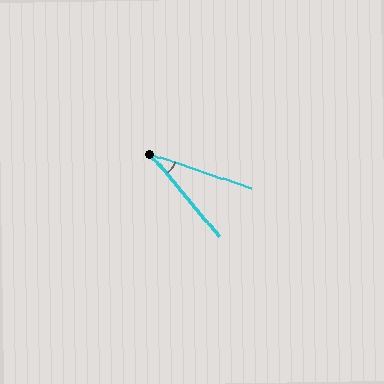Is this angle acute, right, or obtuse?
It is acute.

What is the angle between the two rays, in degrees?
Approximately 31 degrees.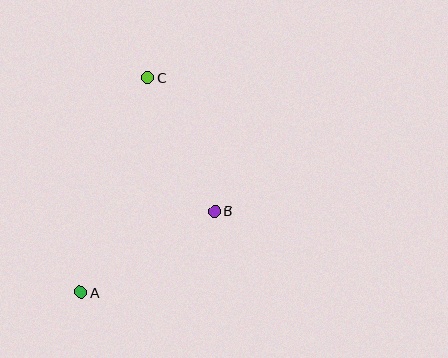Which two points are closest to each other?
Points B and C are closest to each other.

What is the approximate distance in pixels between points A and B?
The distance between A and B is approximately 157 pixels.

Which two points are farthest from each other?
Points A and C are farthest from each other.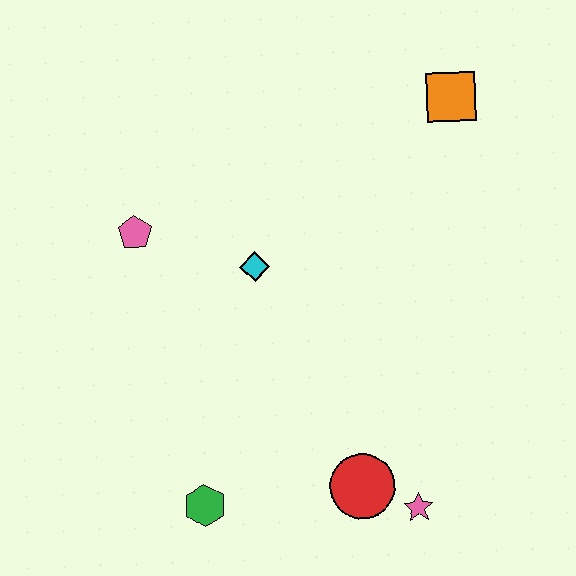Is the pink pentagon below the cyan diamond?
No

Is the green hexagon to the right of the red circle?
No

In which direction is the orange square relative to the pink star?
The orange square is above the pink star.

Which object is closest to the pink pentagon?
The cyan diamond is closest to the pink pentagon.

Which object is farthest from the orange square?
The green hexagon is farthest from the orange square.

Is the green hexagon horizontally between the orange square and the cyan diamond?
No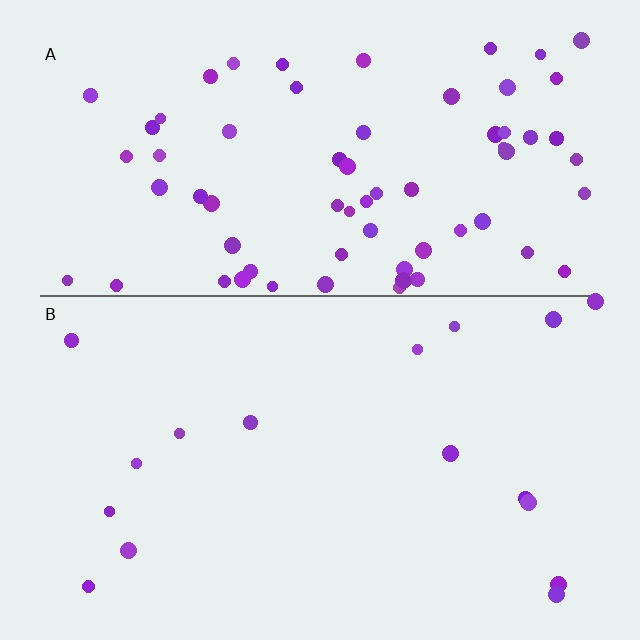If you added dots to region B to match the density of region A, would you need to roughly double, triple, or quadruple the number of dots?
Approximately quadruple.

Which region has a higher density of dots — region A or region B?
A (the top).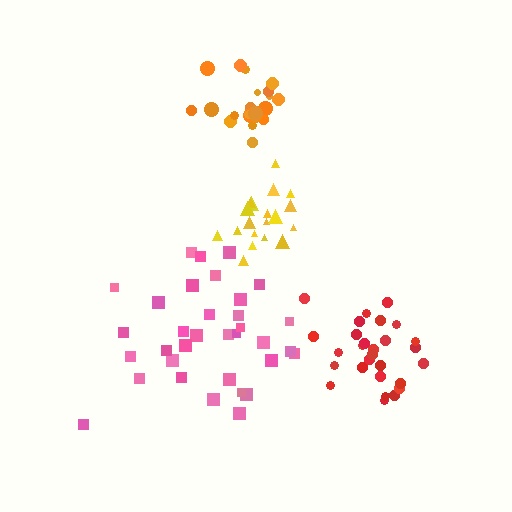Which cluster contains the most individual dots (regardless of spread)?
Pink (35).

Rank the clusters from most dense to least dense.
orange, yellow, red, pink.